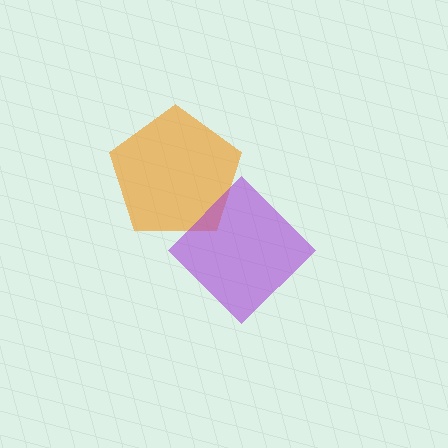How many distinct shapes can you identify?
There are 2 distinct shapes: an orange pentagon, a purple diamond.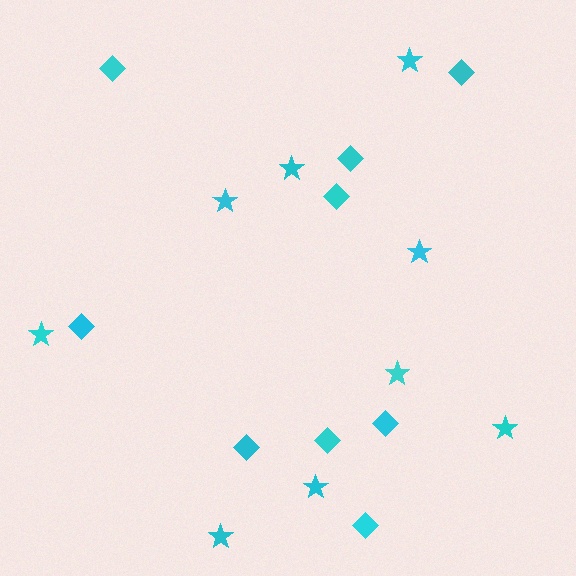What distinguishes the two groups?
There are 2 groups: one group of stars (9) and one group of diamonds (9).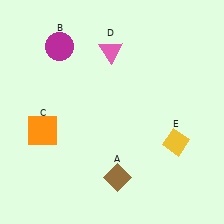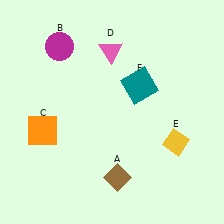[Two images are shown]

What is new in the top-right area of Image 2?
A teal square (F) was added in the top-right area of Image 2.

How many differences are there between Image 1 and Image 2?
There is 1 difference between the two images.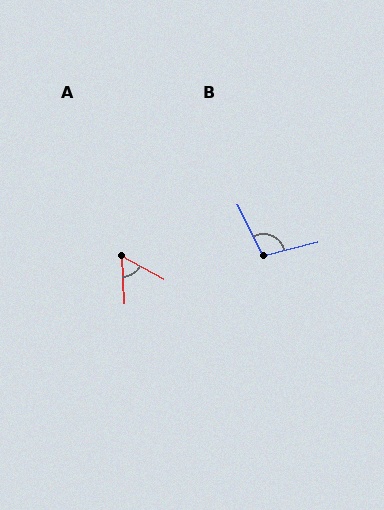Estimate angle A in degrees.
Approximately 58 degrees.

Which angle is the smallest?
A, at approximately 58 degrees.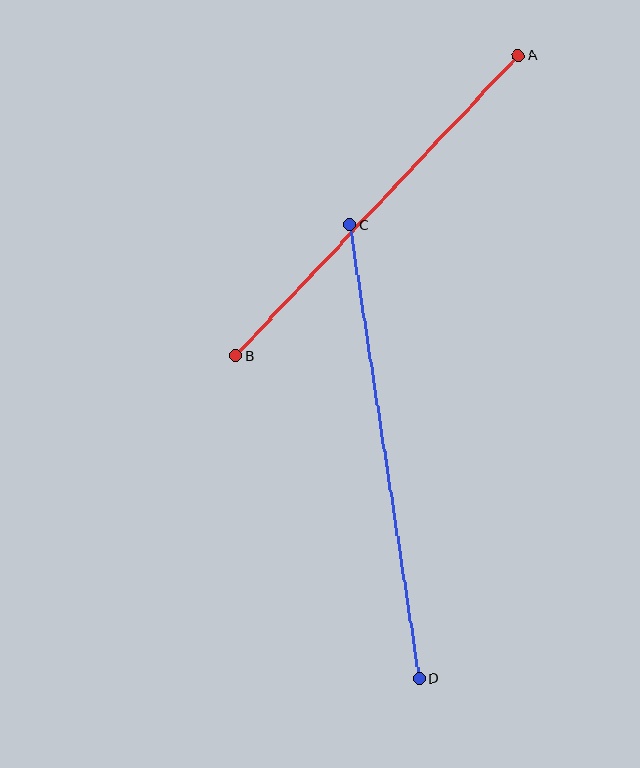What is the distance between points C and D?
The distance is approximately 458 pixels.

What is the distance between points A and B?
The distance is approximately 412 pixels.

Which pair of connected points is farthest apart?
Points C and D are farthest apart.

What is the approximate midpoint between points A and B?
The midpoint is at approximately (377, 206) pixels.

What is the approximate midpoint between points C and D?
The midpoint is at approximately (385, 452) pixels.